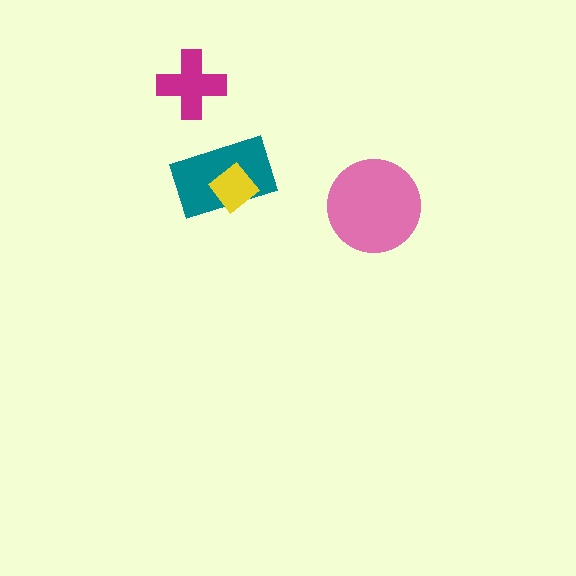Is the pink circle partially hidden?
No, no other shape covers it.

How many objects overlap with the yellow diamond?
1 object overlaps with the yellow diamond.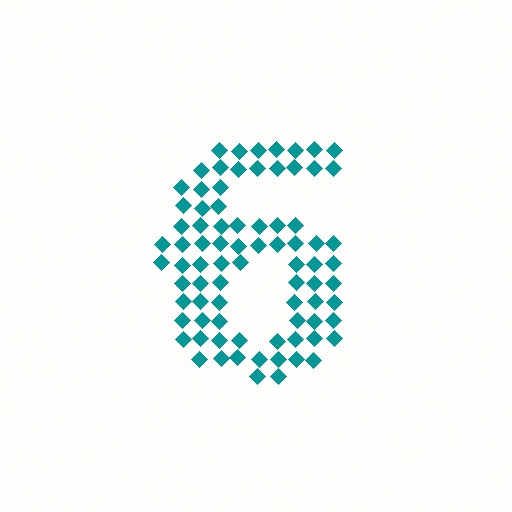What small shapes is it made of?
It is made of small diamonds.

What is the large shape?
The large shape is the digit 6.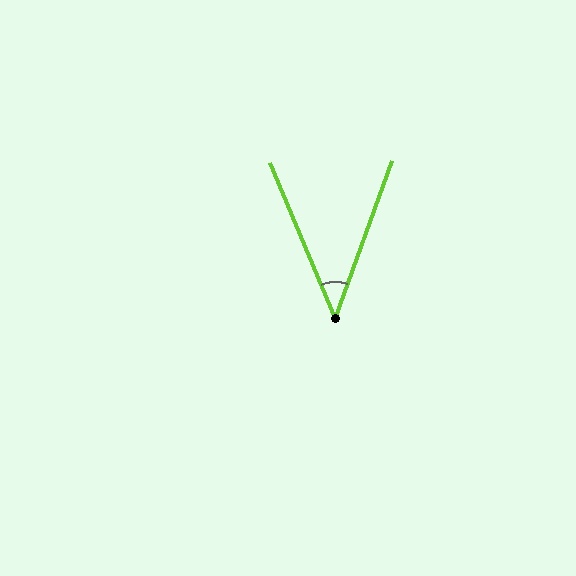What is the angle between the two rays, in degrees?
Approximately 42 degrees.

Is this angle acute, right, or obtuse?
It is acute.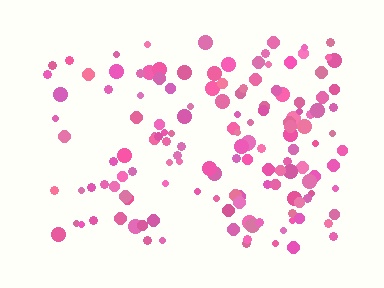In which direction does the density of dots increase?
From left to right, with the right side densest.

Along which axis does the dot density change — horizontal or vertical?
Horizontal.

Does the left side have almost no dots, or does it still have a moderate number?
Still a moderate number, just noticeably fewer than the right.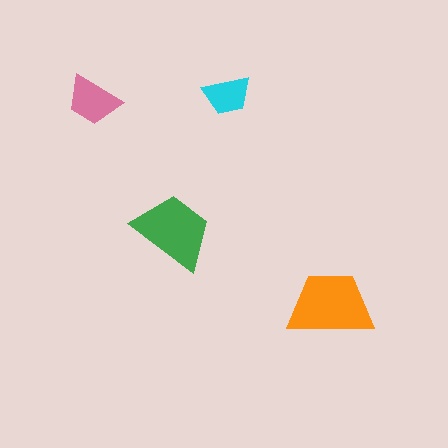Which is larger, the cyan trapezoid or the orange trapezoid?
The orange one.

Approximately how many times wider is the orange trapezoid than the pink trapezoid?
About 1.5 times wider.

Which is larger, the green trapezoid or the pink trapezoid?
The green one.